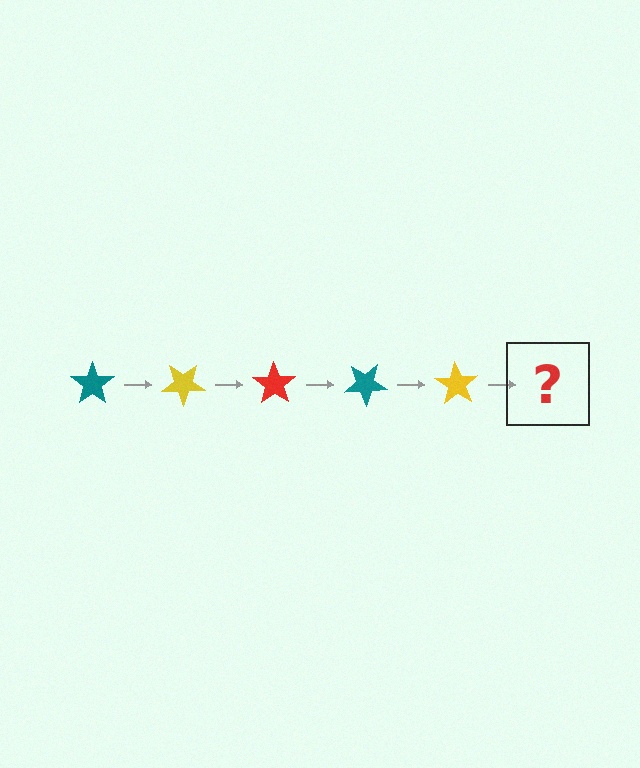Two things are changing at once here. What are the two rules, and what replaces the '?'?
The two rules are that it rotates 35 degrees each step and the color cycles through teal, yellow, and red. The '?' should be a red star, rotated 175 degrees from the start.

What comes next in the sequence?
The next element should be a red star, rotated 175 degrees from the start.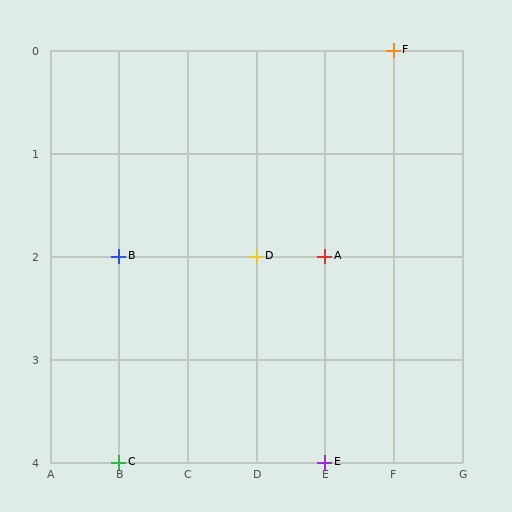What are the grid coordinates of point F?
Point F is at grid coordinates (F, 0).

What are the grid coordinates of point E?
Point E is at grid coordinates (E, 4).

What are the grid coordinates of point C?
Point C is at grid coordinates (B, 4).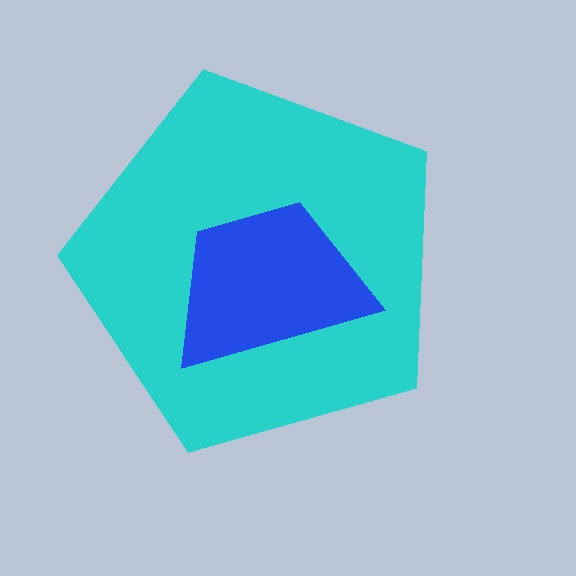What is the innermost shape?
The blue trapezoid.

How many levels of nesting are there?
2.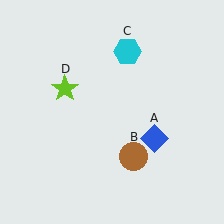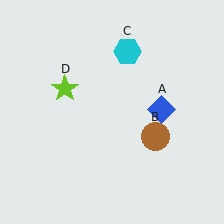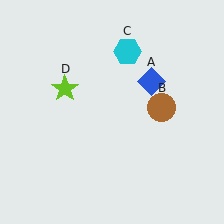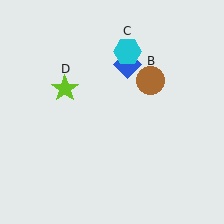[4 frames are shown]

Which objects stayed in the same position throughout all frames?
Cyan hexagon (object C) and lime star (object D) remained stationary.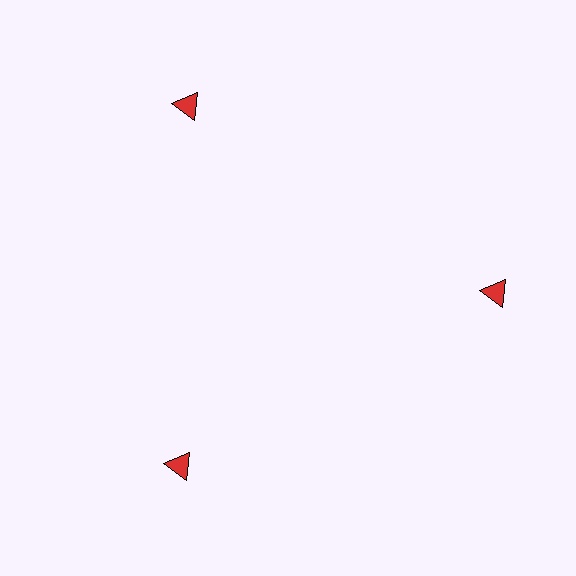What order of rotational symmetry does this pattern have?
This pattern has 3-fold rotational symmetry.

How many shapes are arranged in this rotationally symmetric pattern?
There are 3 shapes, arranged in 3 groups of 1.